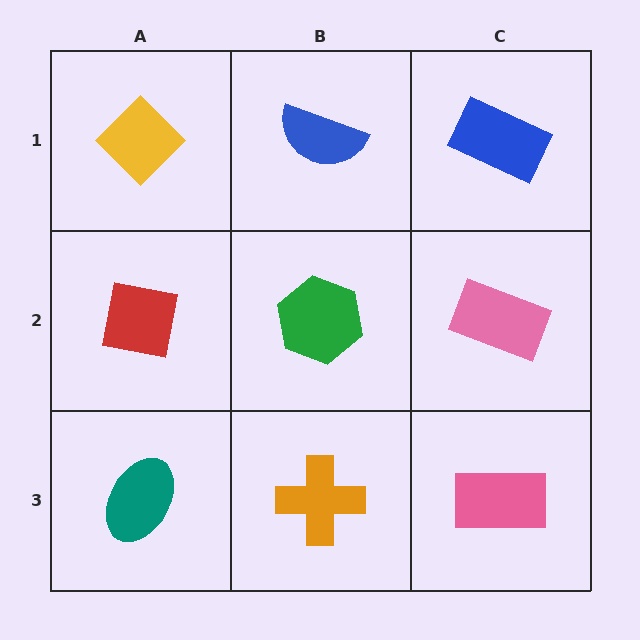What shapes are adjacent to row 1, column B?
A green hexagon (row 2, column B), a yellow diamond (row 1, column A), a blue rectangle (row 1, column C).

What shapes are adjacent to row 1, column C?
A pink rectangle (row 2, column C), a blue semicircle (row 1, column B).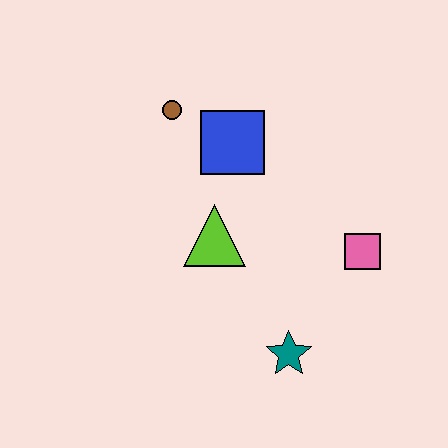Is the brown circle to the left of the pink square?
Yes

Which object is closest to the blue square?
The brown circle is closest to the blue square.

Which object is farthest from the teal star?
The brown circle is farthest from the teal star.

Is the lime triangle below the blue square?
Yes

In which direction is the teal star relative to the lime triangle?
The teal star is below the lime triangle.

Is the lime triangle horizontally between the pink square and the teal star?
No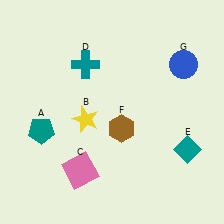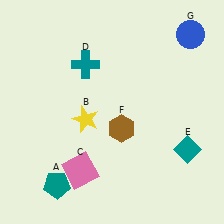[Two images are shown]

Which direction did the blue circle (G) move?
The blue circle (G) moved up.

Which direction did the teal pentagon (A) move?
The teal pentagon (A) moved down.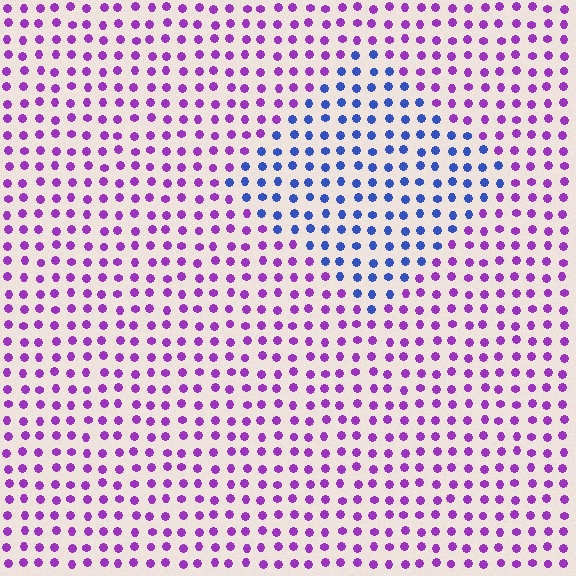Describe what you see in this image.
The image is filled with small purple elements in a uniform arrangement. A diamond-shaped region is visible where the elements are tinted to a slightly different hue, forming a subtle color boundary.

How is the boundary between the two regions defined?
The boundary is defined purely by a slight shift in hue (about 58 degrees). Spacing, size, and orientation are identical on both sides.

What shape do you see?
I see a diamond.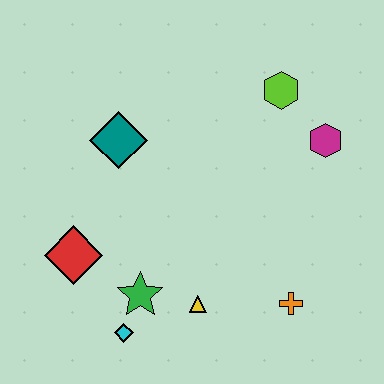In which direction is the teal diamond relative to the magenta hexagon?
The teal diamond is to the left of the magenta hexagon.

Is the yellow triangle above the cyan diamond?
Yes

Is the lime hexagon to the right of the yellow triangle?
Yes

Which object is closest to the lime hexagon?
The magenta hexagon is closest to the lime hexagon.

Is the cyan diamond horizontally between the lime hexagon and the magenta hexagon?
No